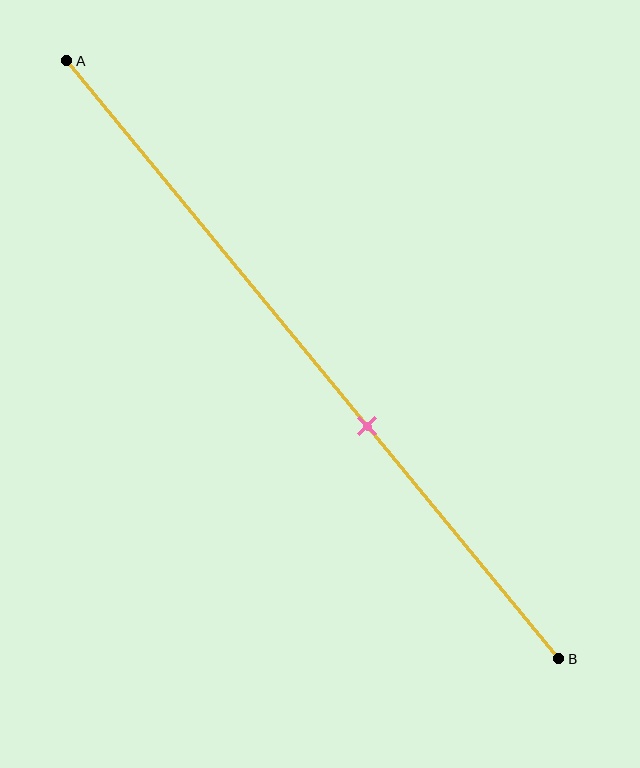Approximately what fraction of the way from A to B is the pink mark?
The pink mark is approximately 60% of the way from A to B.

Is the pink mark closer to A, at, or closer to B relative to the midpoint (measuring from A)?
The pink mark is closer to point B than the midpoint of segment AB.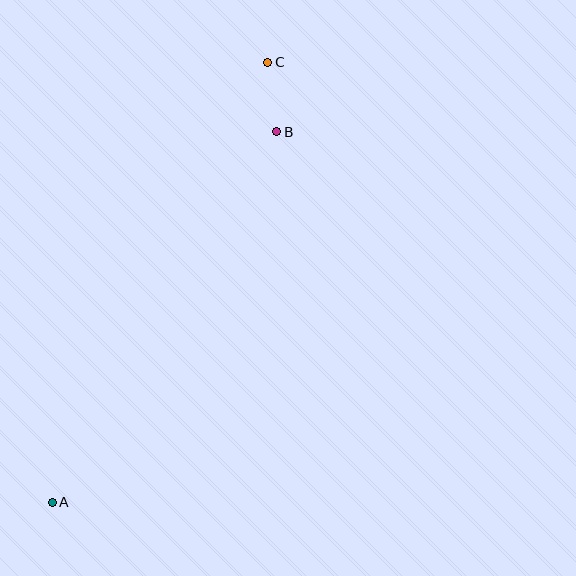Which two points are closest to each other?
Points B and C are closest to each other.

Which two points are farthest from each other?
Points A and C are farthest from each other.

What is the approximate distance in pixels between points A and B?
The distance between A and B is approximately 433 pixels.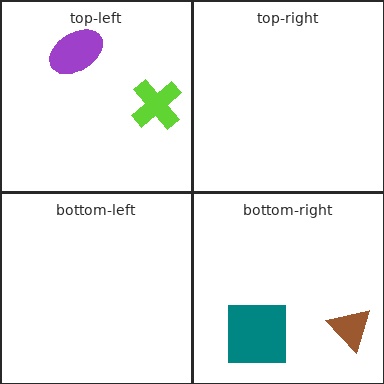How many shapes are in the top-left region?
2.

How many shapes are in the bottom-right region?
2.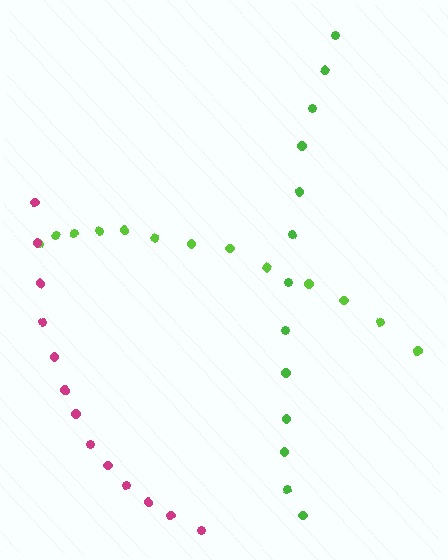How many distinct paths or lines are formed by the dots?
There are 3 distinct paths.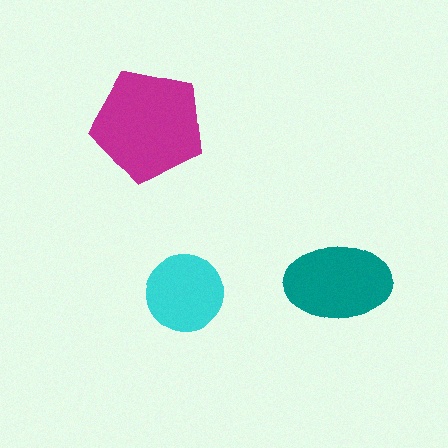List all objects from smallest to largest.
The cyan circle, the teal ellipse, the magenta pentagon.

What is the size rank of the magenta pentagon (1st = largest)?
1st.